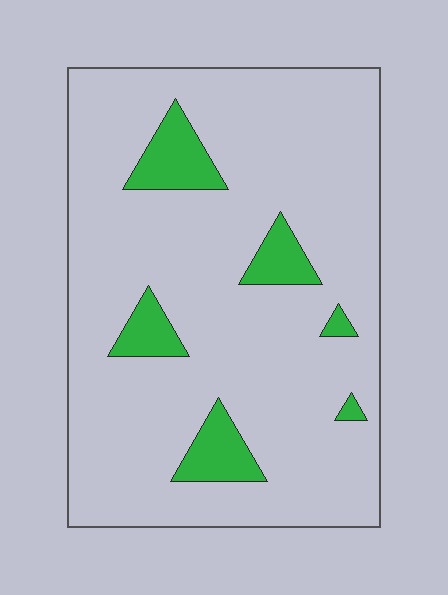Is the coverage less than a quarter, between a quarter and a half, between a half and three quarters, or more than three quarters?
Less than a quarter.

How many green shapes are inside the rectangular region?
6.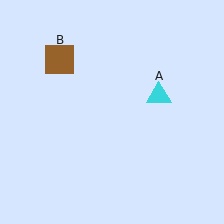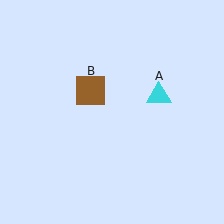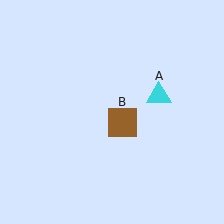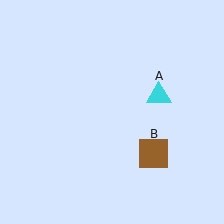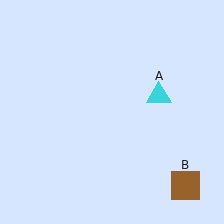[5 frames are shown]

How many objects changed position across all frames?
1 object changed position: brown square (object B).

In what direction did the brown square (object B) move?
The brown square (object B) moved down and to the right.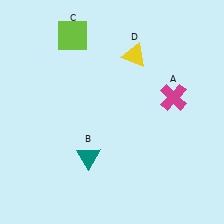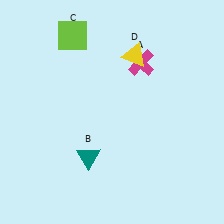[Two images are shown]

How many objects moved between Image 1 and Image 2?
1 object moved between the two images.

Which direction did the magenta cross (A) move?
The magenta cross (A) moved up.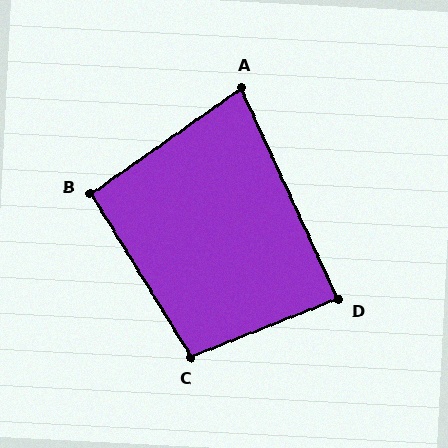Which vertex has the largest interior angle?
C, at approximately 100 degrees.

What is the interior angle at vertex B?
Approximately 93 degrees (approximately right).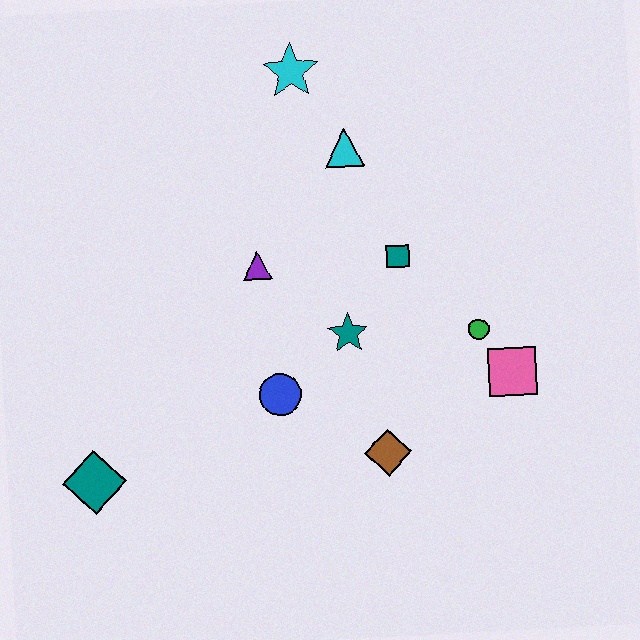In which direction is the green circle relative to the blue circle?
The green circle is to the right of the blue circle.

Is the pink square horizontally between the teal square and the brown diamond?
No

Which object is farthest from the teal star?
The teal diamond is farthest from the teal star.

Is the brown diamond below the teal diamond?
No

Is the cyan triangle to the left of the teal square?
Yes